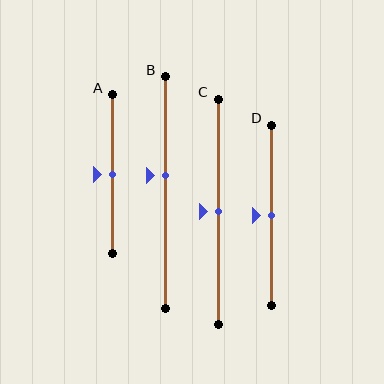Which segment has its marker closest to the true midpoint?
Segment A has its marker closest to the true midpoint.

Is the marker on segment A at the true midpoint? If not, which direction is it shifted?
Yes, the marker on segment A is at the true midpoint.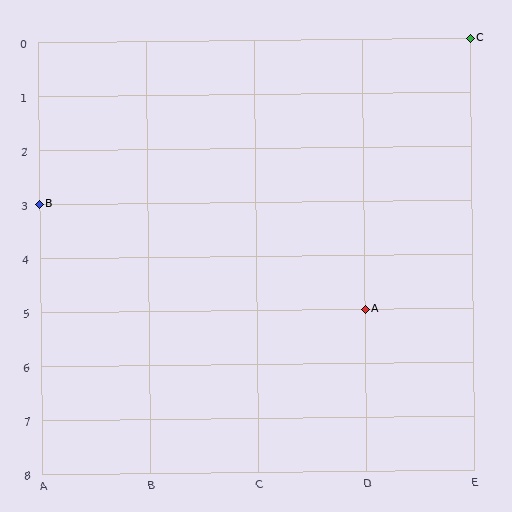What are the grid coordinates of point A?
Point A is at grid coordinates (D, 5).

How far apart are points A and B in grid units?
Points A and B are 3 columns and 2 rows apart (about 3.6 grid units diagonally).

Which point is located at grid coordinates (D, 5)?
Point A is at (D, 5).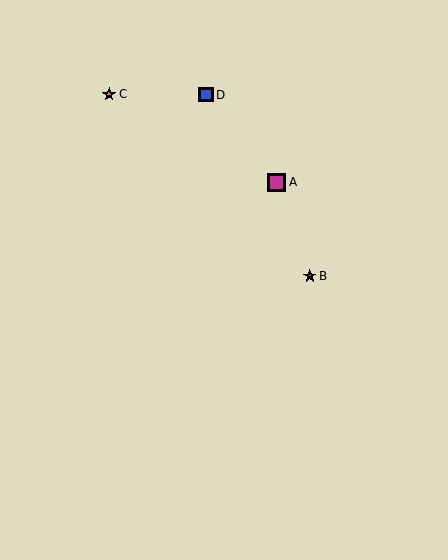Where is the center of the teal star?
The center of the teal star is at (310, 276).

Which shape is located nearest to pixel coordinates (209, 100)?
The blue square (labeled D) at (206, 95) is nearest to that location.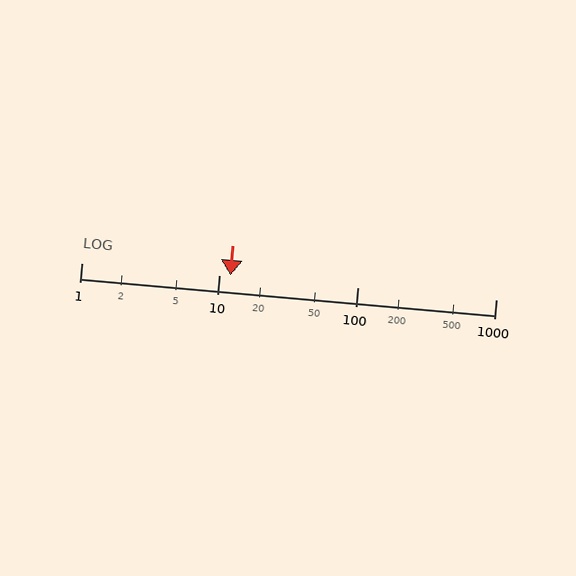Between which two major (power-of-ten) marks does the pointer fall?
The pointer is between 10 and 100.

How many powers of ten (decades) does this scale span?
The scale spans 3 decades, from 1 to 1000.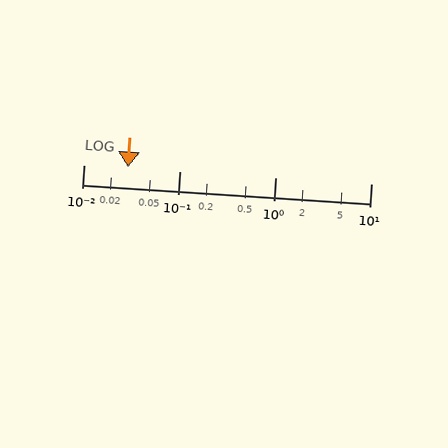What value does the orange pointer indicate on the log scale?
The pointer indicates approximately 0.029.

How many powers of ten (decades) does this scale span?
The scale spans 3 decades, from 0.01 to 10.